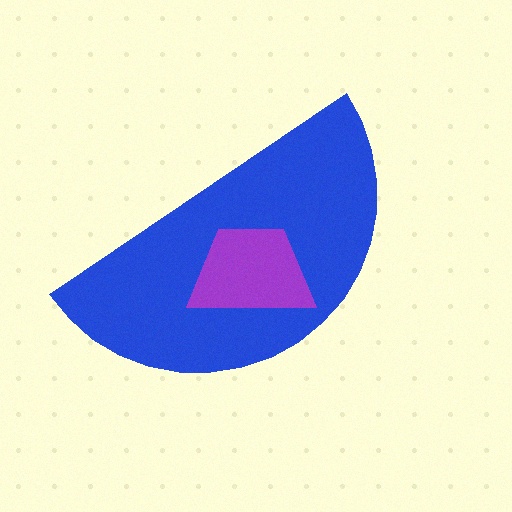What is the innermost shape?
The purple trapezoid.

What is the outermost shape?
The blue semicircle.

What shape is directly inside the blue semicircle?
The purple trapezoid.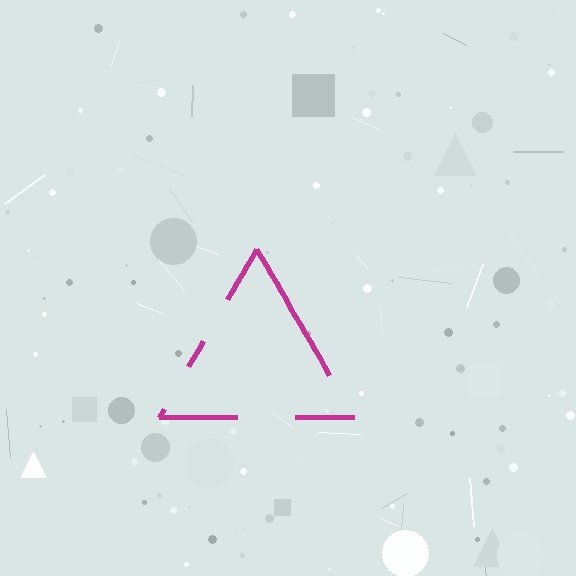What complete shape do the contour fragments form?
The contour fragments form a triangle.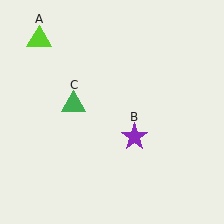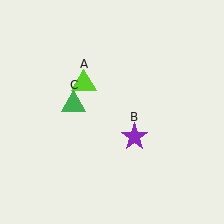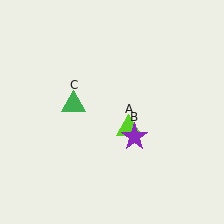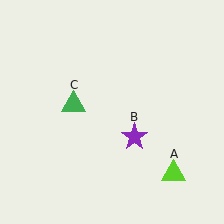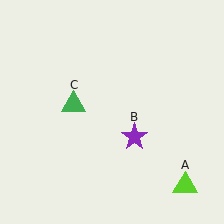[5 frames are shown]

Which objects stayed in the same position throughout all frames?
Purple star (object B) and green triangle (object C) remained stationary.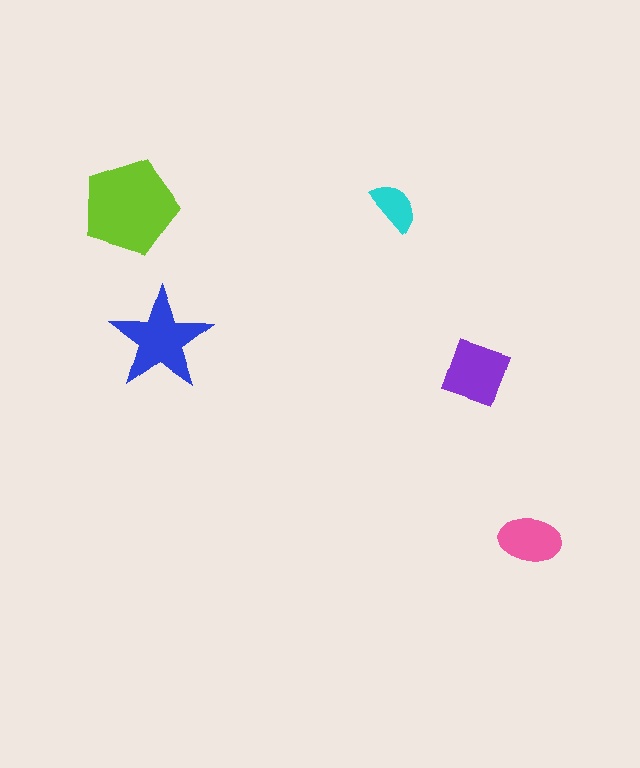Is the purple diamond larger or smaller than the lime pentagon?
Smaller.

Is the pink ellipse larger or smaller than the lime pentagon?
Smaller.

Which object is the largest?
The lime pentagon.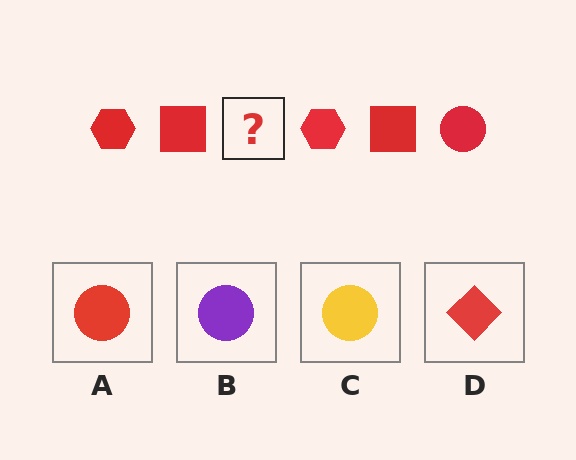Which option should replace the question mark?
Option A.